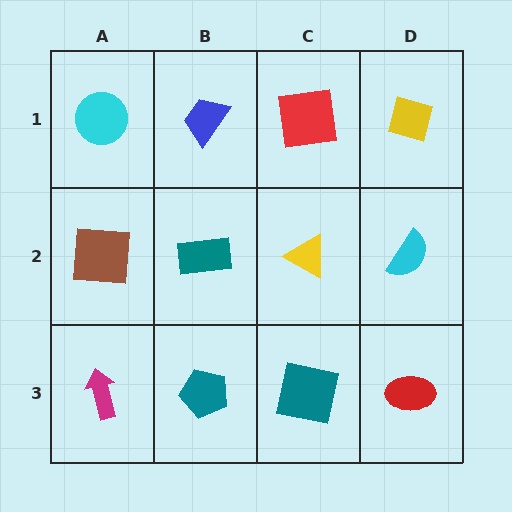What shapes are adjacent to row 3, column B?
A teal rectangle (row 2, column B), a magenta arrow (row 3, column A), a teal square (row 3, column C).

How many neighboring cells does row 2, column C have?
4.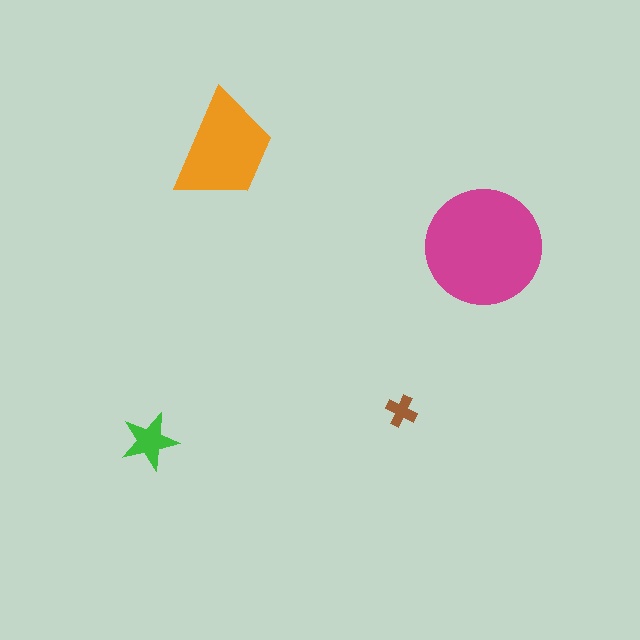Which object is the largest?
The magenta circle.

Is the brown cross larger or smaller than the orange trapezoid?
Smaller.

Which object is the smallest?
The brown cross.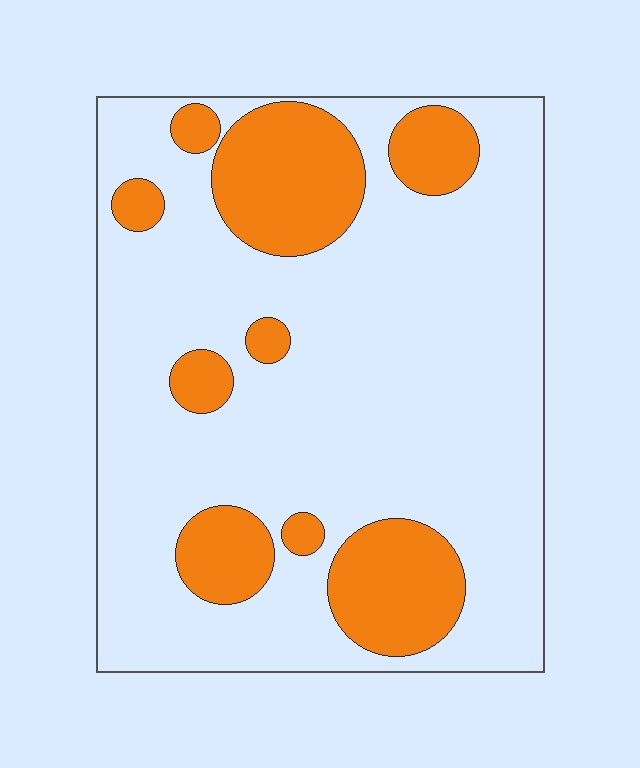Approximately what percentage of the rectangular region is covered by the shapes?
Approximately 25%.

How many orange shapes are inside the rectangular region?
9.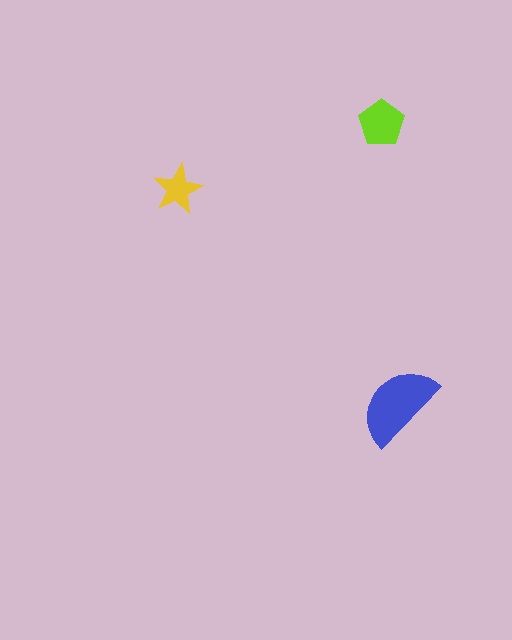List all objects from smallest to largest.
The yellow star, the lime pentagon, the blue semicircle.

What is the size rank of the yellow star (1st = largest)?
3rd.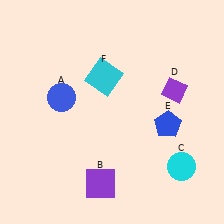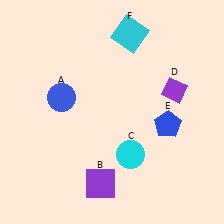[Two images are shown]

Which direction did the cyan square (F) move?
The cyan square (F) moved up.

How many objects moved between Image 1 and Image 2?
2 objects moved between the two images.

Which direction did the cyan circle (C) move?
The cyan circle (C) moved left.